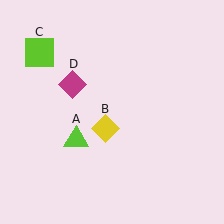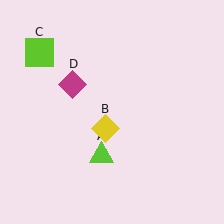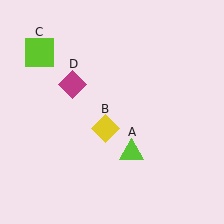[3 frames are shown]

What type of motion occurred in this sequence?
The lime triangle (object A) rotated counterclockwise around the center of the scene.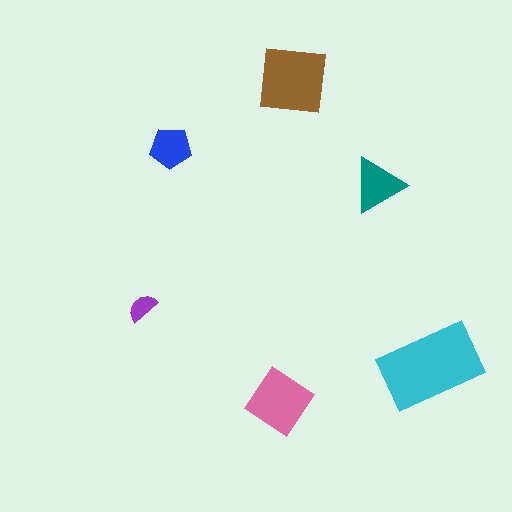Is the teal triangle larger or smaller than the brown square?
Smaller.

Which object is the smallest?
The purple semicircle.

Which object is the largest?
The cyan rectangle.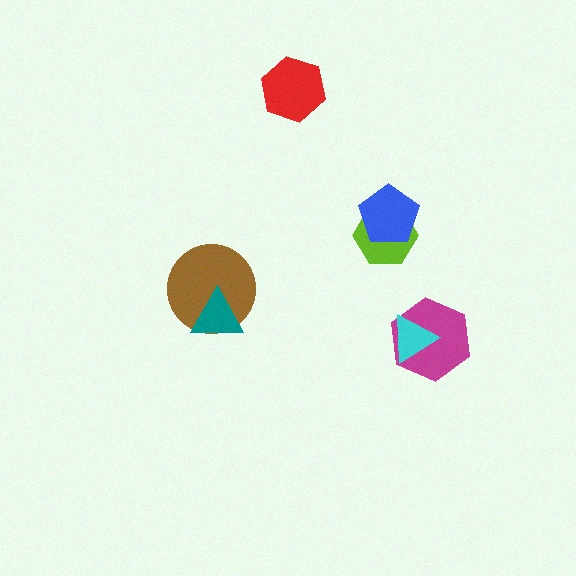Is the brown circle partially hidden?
Yes, it is partially covered by another shape.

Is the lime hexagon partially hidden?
Yes, it is partially covered by another shape.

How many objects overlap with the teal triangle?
1 object overlaps with the teal triangle.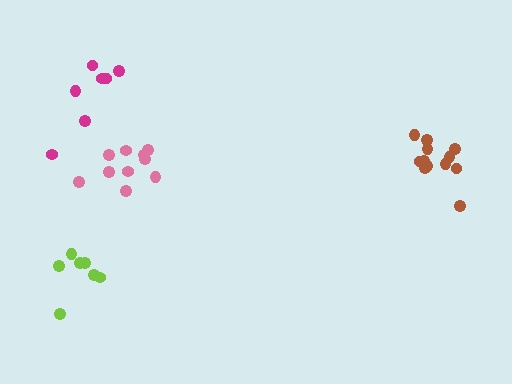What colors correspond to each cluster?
The clusters are colored: magenta, brown, lime, pink.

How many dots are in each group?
Group 1: 7 dots, Group 2: 12 dots, Group 3: 7 dots, Group 4: 10 dots (36 total).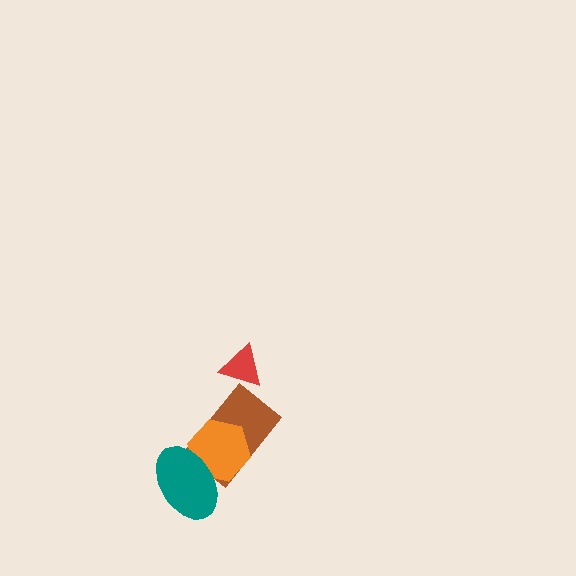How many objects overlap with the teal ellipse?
2 objects overlap with the teal ellipse.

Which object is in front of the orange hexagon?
The teal ellipse is in front of the orange hexagon.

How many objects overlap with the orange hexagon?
2 objects overlap with the orange hexagon.